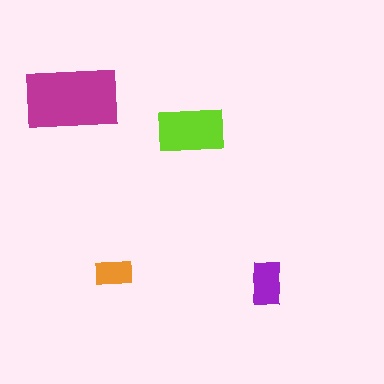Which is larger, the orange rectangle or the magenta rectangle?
The magenta one.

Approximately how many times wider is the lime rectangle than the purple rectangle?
About 1.5 times wider.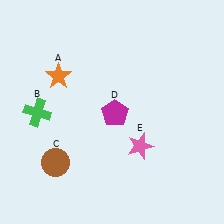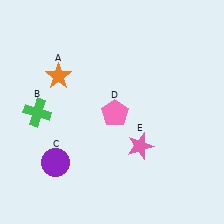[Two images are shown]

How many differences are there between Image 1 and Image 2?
There are 2 differences between the two images.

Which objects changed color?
C changed from brown to purple. D changed from magenta to pink.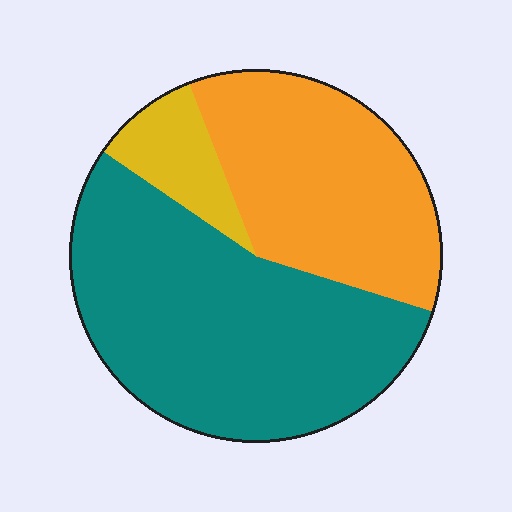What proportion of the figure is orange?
Orange covers around 35% of the figure.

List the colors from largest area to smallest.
From largest to smallest: teal, orange, yellow.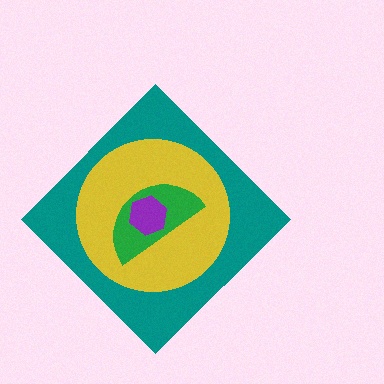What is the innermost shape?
The purple hexagon.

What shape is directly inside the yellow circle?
The green semicircle.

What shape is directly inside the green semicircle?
The purple hexagon.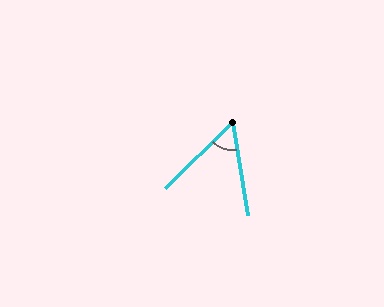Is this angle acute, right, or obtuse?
It is acute.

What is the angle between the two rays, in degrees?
Approximately 55 degrees.